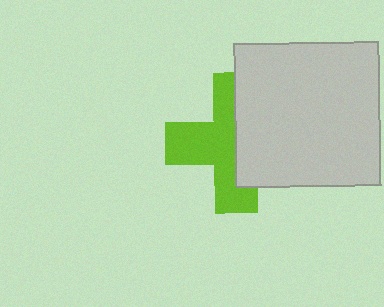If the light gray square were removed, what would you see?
You would see the complete lime cross.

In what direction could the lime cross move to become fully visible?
The lime cross could move left. That would shift it out from behind the light gray square entirely.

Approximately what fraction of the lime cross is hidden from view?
Roughly 45% of the lime cross is hidden behind the light gray square.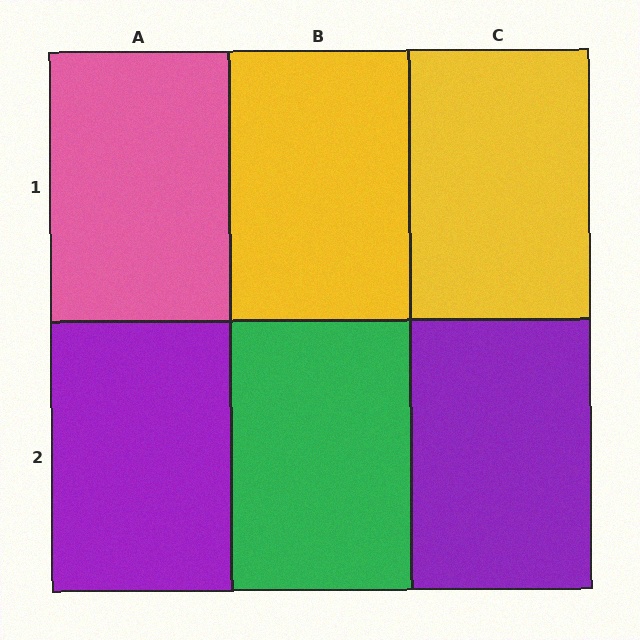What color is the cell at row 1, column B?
Yellow.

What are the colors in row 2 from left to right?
Purple, green, purple.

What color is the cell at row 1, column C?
Yellow.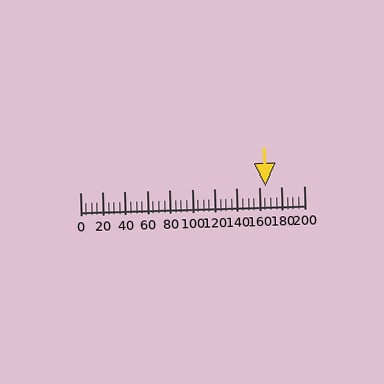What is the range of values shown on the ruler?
The ruler shows values from 0 to 200.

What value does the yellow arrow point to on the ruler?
The yellow arrow points to approximately 166.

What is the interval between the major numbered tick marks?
The major tick marks are spaced 20 units apart.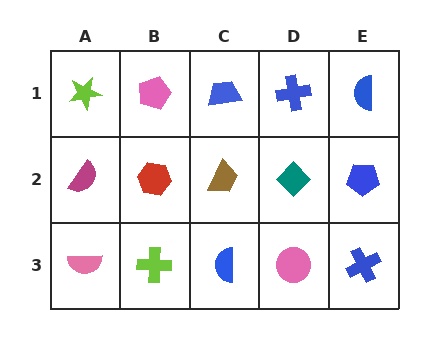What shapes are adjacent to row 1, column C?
A brown trapezoid (row 2, column C), a pink pentagon (row 1, column B), a blue cross (row 1, column D).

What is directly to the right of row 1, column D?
A blue semicircle.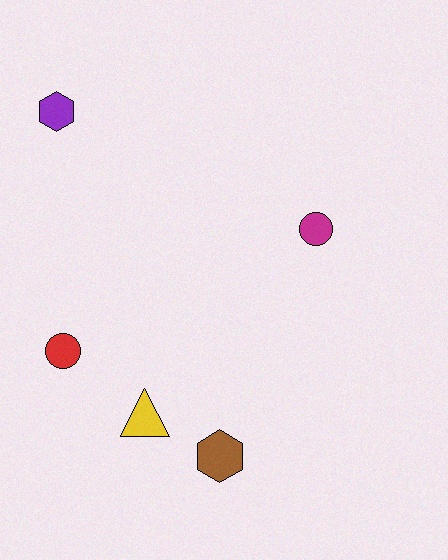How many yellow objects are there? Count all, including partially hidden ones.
There is 1 yellow object.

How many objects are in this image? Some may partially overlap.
There are 5 objects.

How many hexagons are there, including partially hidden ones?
There are 2 hexagons.